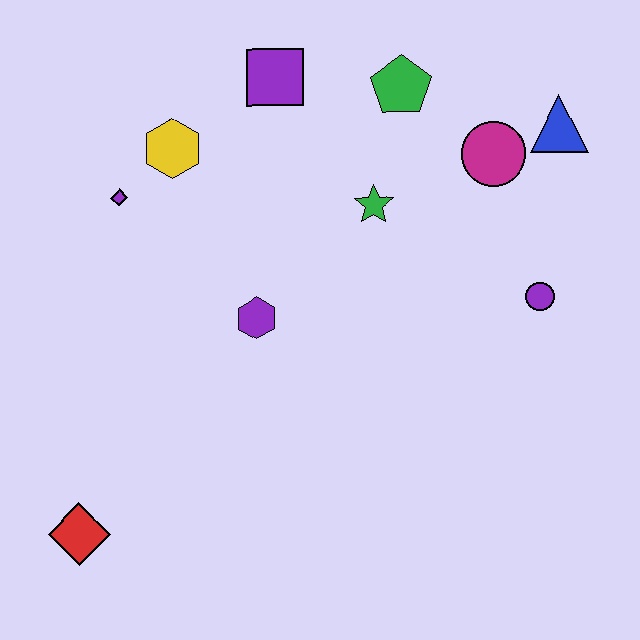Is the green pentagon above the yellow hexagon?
Yes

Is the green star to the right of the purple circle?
No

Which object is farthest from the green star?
The red diamond is farthest from the green star.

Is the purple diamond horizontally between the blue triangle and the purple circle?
No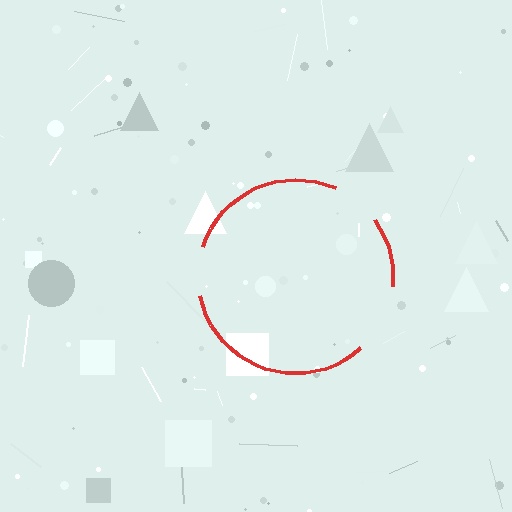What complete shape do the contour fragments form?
The contour fragments form a circle.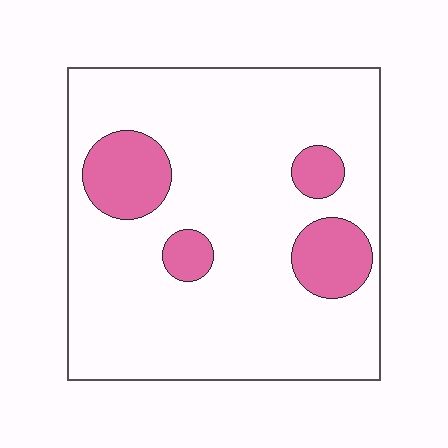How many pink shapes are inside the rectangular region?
4.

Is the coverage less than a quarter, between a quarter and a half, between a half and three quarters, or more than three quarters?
Less than a quarter.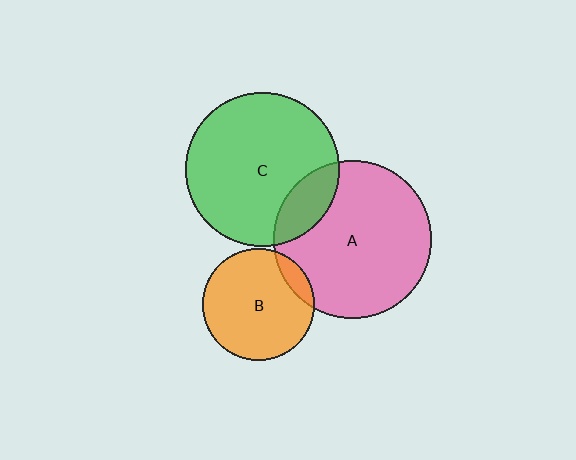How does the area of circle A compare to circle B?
Approximately 2.0 times.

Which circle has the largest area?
Circle A (pink).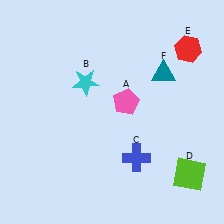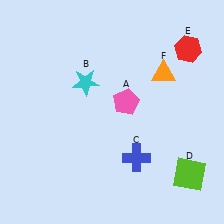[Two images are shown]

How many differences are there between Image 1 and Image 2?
There is 1 difference between the two images.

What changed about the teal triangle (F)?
In Image 1, F is teal. In Image 2, it changed to orange.